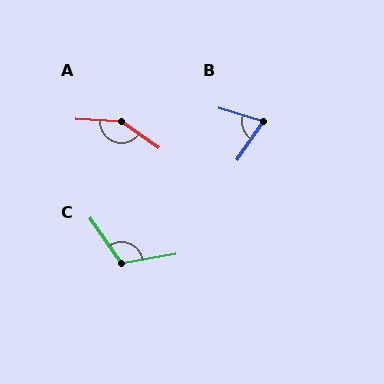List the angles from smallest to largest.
B (72°), C (114°), A (148°).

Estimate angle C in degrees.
Approximately 114 degrees.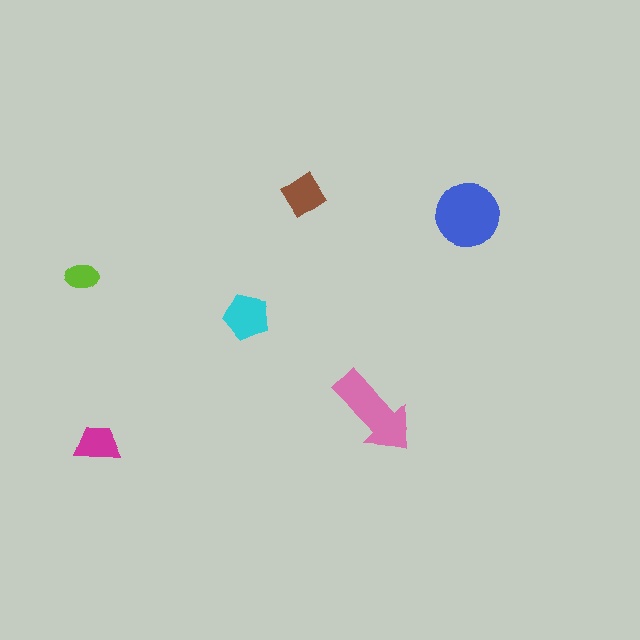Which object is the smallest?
The lime ellipse.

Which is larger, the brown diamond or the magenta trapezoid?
The brown diamond.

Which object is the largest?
The blue circle.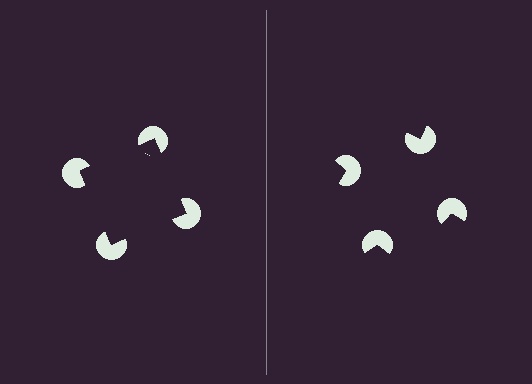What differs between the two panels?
The pac-man discs are positioned identically on both sides; only the wedge orientations differ. On the left they align to a square; on the right they are misaligned.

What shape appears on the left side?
An illusory square.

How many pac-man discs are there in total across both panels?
8 — 4 on each side.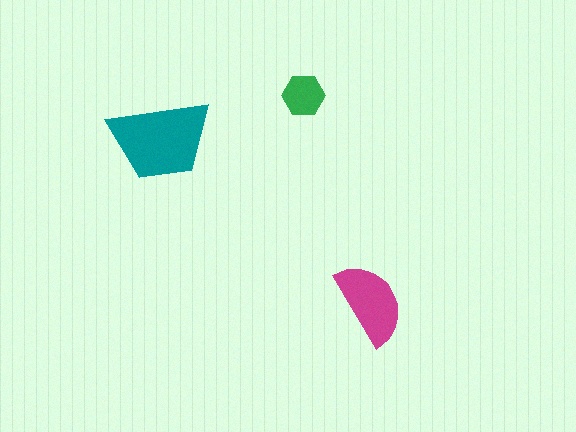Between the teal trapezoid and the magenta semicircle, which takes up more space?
The teal trapezoid.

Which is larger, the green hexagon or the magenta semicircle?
The magenta semicircle.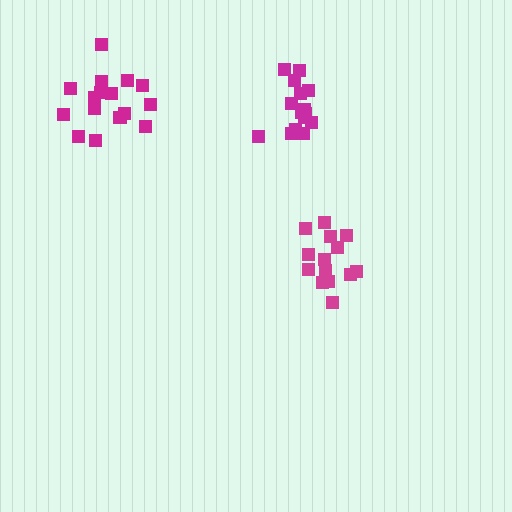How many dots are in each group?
Group 1: 15 dots, Group 2: 16 dots, Group 3: 14 dots (45 total).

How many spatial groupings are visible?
There are 3 spatial groupings.